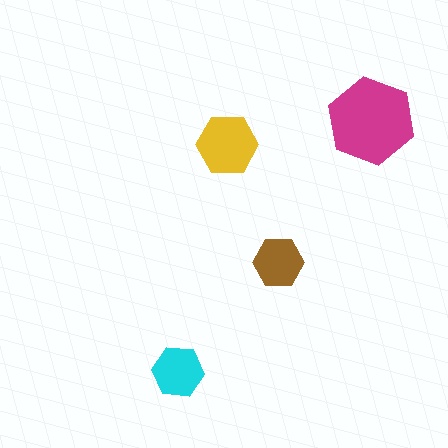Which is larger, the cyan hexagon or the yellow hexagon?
The yellow one.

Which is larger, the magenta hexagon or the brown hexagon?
The magenta one.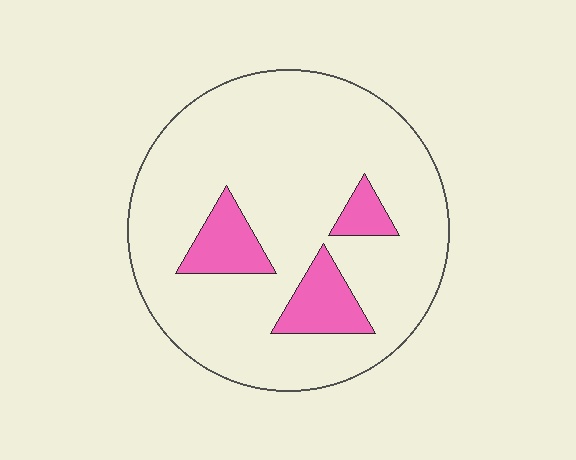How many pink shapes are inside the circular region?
3.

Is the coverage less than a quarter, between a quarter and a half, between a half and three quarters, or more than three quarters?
Less than a quarter.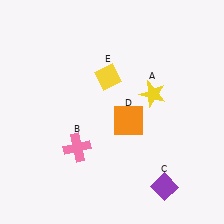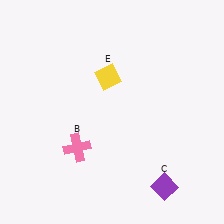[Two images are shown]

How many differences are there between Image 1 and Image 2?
There are 2 differences between the two images.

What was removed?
The yellow star (A), the orange square (D) were removed in Image 2.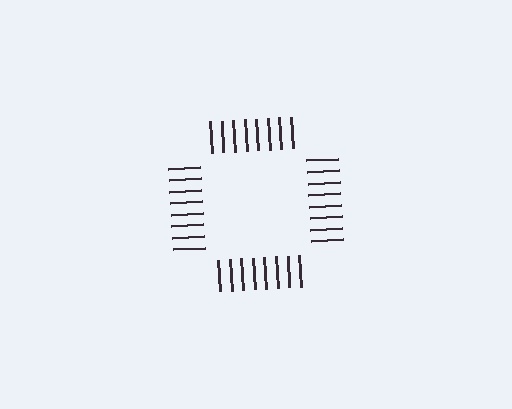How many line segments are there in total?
32 — 8 along each of the 4 edges.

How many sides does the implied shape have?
4 sides — the line-ends trace a square.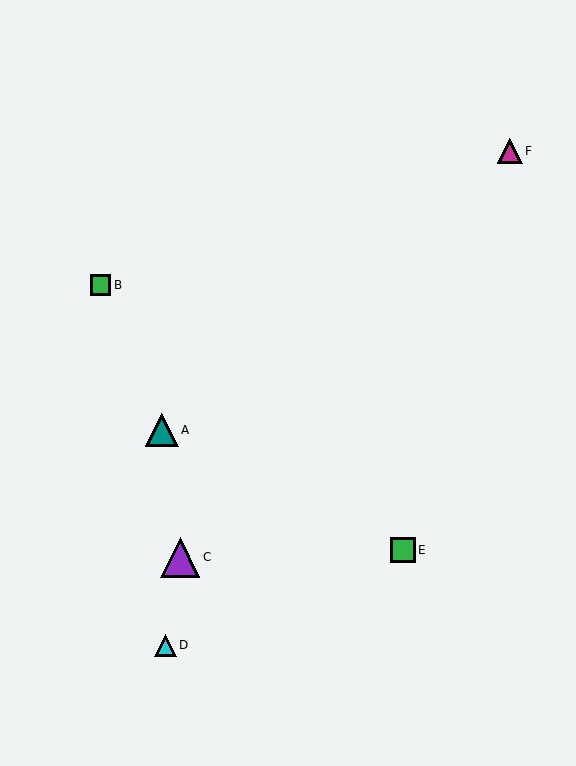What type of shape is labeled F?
Shape F is a magenta triangle.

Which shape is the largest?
The purple triangle (labeled C) is the largest.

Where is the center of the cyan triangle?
The center of the cyan triangle is at (165, 645).